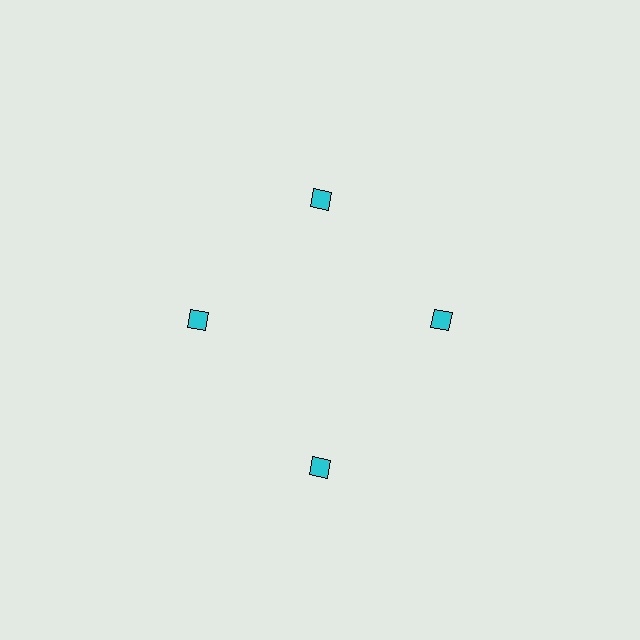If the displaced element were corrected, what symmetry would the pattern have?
It would have 4-fold rotational symmetry — the pattern would map onto itself every 90 degrees.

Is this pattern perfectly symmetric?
No. The 4 cyan diamonds are arranged in a ring, but one element near the 6 o'clock position is pushed outward from the center, breaking the 4-fold rotational symmetry.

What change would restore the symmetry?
The symmetry would be restored by moving it inward, back onto the ring so that all 4 diamonds sit at equal angles and equal distance from the center.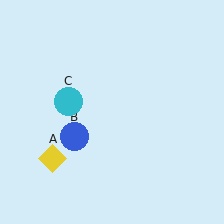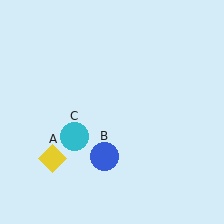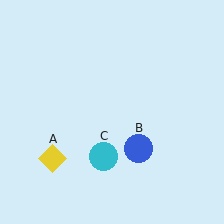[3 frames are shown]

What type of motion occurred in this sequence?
The blue circle (object B), cyan circle (object C) rotated counterclockwise around the center of the scene.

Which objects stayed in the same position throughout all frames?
Yellow diamond (object A) remained stationary.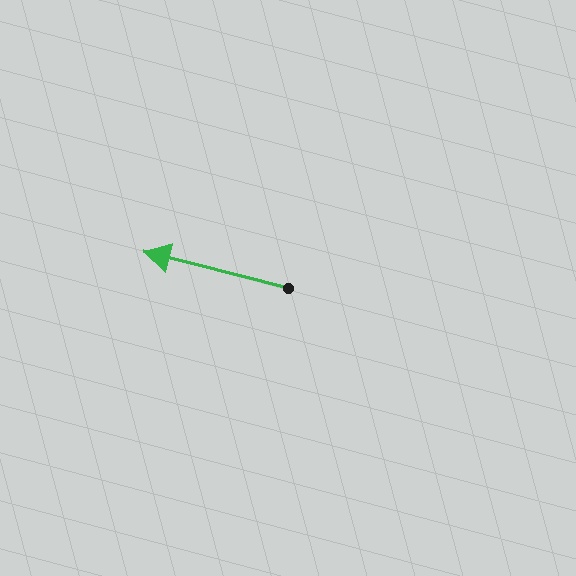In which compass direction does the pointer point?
West.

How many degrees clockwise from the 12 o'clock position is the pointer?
Approximately 284 degrees.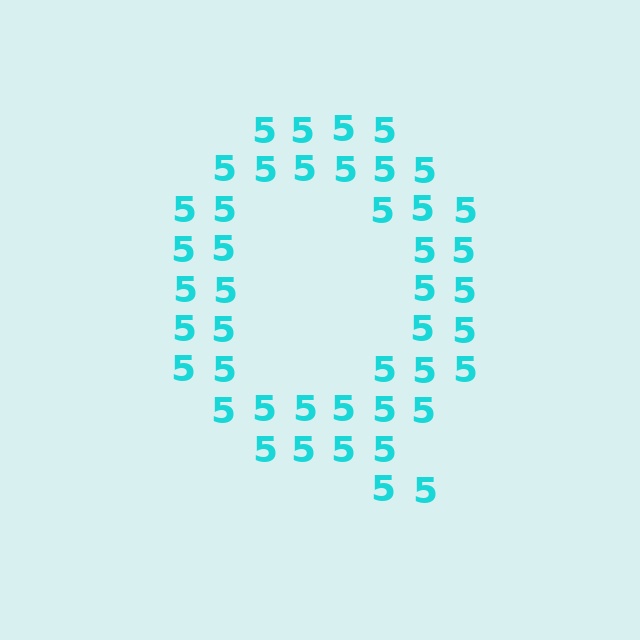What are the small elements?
The small elements are digit 5's.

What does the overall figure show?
The overall figure shows the letter Q.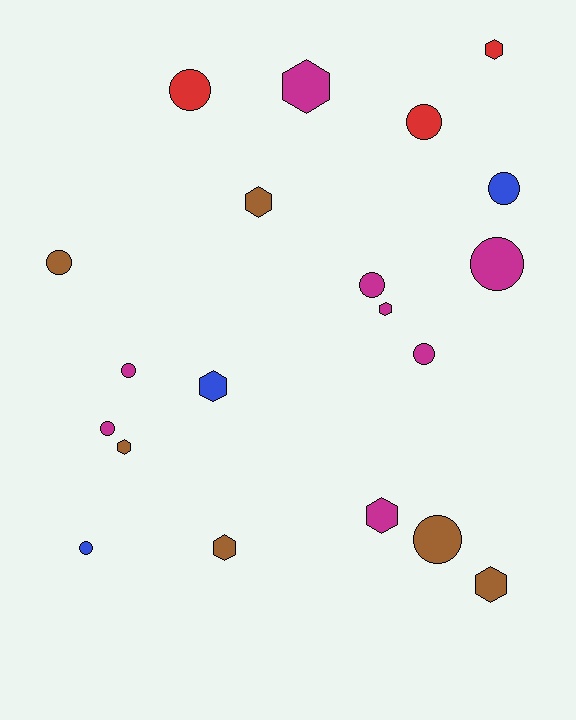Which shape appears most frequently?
Circle, with 11 objects.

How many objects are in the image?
There are 20 objects.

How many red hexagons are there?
There is 1 red hexagon.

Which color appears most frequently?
Magenta, with 8 objects.